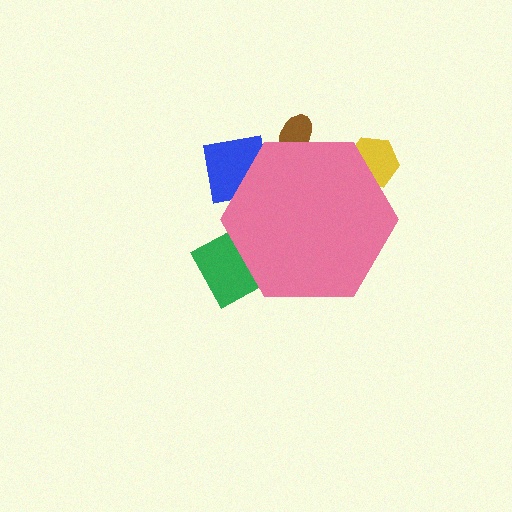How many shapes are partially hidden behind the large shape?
4 shapes are partially hidden.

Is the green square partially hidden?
Yes, the green square is partially hidden behind the pink hexagon.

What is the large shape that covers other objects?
A pink hexagon.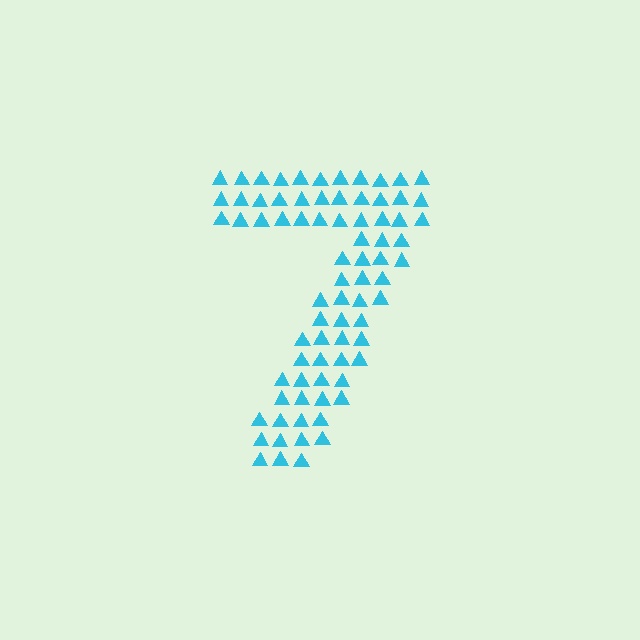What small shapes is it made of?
It is made of small triangles.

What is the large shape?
The large shape is the digit 7.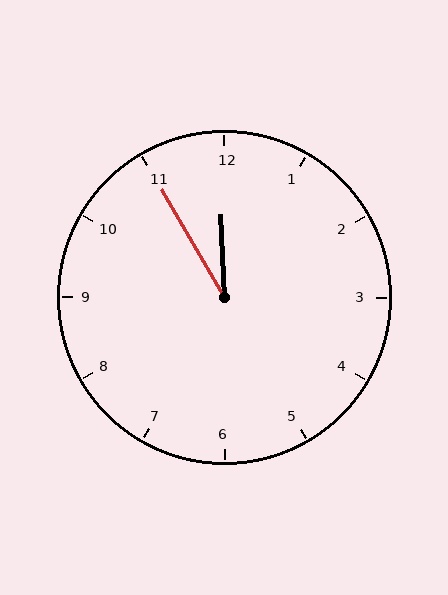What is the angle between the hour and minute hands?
Approximately 28 degrees.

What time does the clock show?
11:55.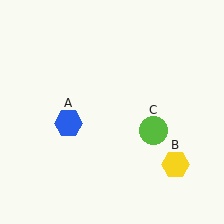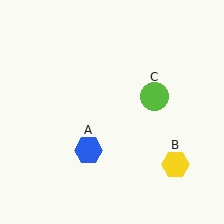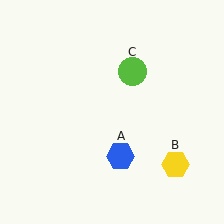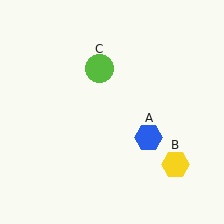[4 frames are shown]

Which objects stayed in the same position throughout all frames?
Yellow hexagon (object B) remained stationary.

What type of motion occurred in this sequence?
The blue hexagon (object A), lime circle (object C) rotated counterclockwise around the center of the scene.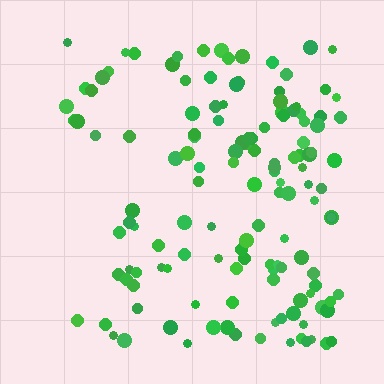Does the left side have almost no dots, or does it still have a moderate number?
Still a moderate number, just noticeably fewer than the right.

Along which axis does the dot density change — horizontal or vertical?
Horizontal.